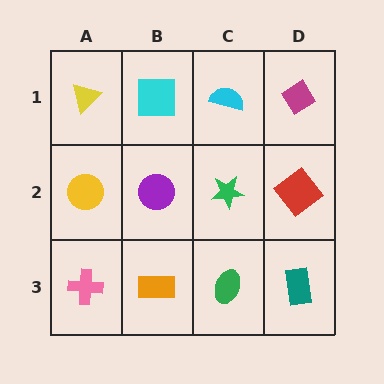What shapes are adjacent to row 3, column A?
A yellow circle (row 2, column A), an orange rectangle (row 3, column B).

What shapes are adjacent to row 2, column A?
A yellow triangle (row 1, column A), a pink cross (row 3, column A), a purple circle (row 2, column B).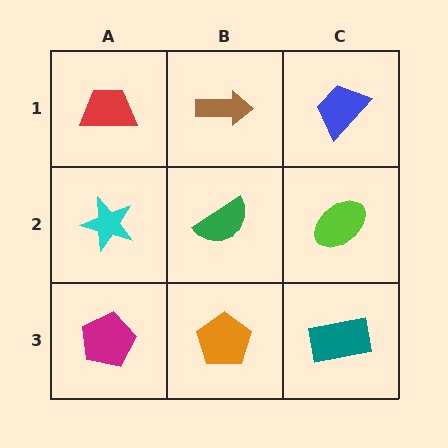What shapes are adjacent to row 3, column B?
A green semicircle (row 2, column B), a magenta pentagon (row 3, column A), a teal rectangle (row 3, column C).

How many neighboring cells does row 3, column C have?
2.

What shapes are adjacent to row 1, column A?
A cyan star (row 2, column A), a brown arrow (row 1, column B).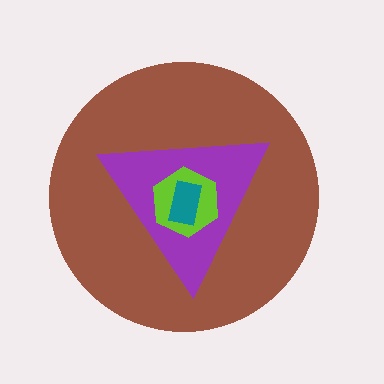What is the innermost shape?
The teal rectangle.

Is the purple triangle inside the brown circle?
Yes.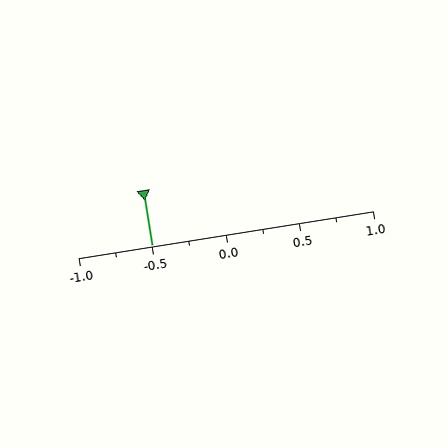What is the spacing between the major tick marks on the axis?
The major ticks are spaced 0.5 apart.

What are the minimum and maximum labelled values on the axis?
The axis runs from -1.0 to 1.0.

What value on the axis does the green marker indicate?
The marker indicates approximately -0.5.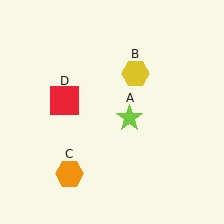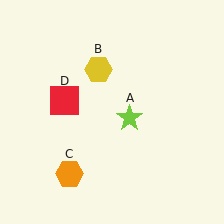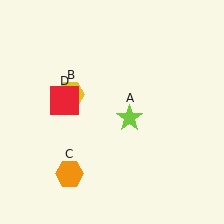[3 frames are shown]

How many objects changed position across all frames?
1 object changed position: yellow hexagon (object B).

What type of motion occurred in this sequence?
The yellow hexagon (object B) rotated counterclockwise around the center of the scene.